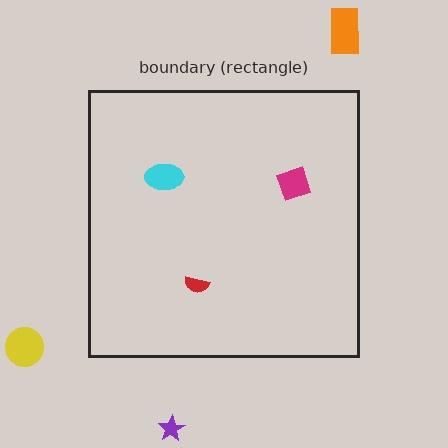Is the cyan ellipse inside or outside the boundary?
Inside.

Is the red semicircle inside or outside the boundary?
Inside.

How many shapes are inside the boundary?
3 inside, 3 outside.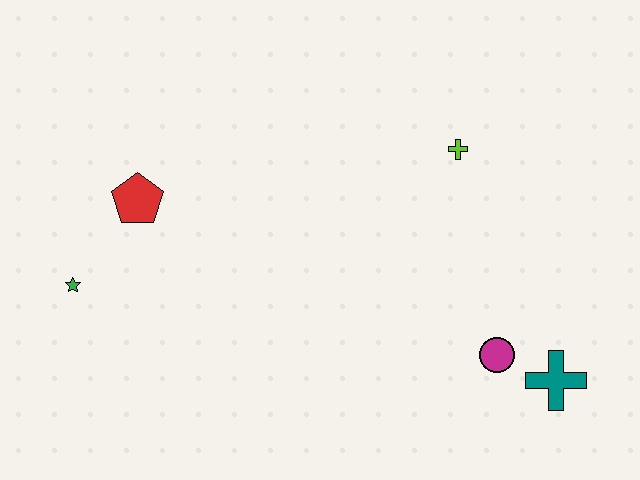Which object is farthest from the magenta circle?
The green star is farthest from the magenta circle.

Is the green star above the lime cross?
No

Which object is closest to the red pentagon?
The green star is closest to the red pentagon.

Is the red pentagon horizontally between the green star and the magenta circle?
Yes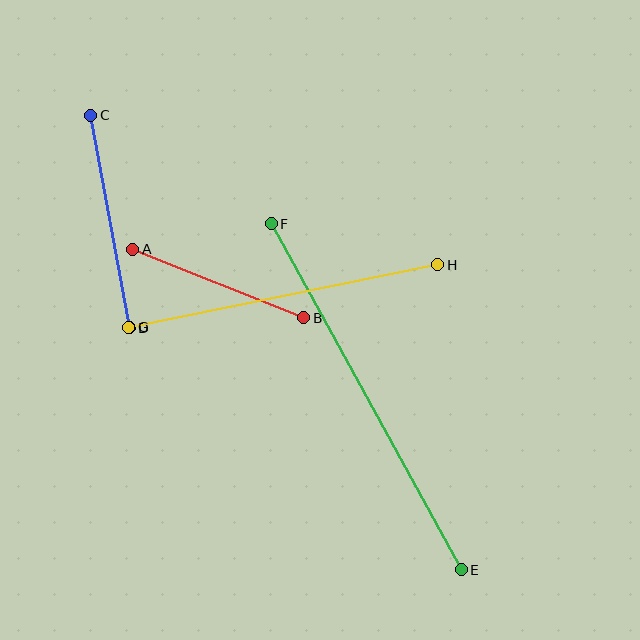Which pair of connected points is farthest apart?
Points E and F are farthest apart.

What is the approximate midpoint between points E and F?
The midpoint is at approximately (366, 397) pixels.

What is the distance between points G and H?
The distance is approximately 315 pixels.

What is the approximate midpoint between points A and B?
The midpoint is at approximately (218, 284) pixels.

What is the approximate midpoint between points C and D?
The midpoint is at approximately (110, 221) pixels.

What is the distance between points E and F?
The distance is approximately 394 pixels.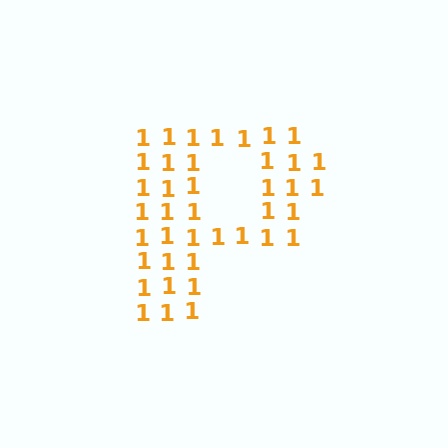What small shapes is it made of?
It is made of small digit 1's.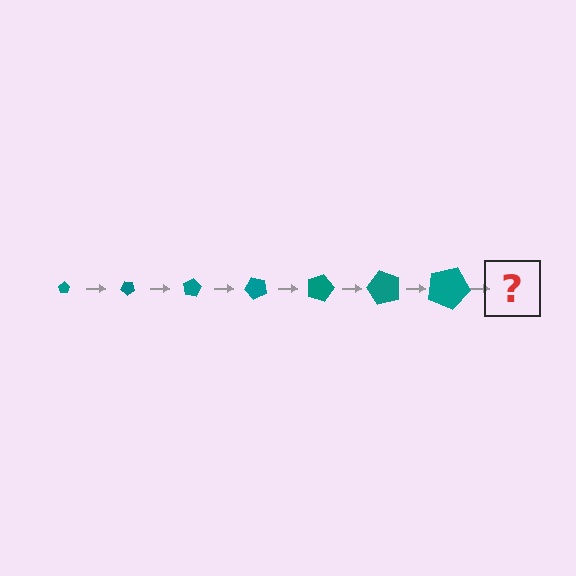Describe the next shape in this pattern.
It should be a pentagon, larger than the previous one and rotated 280 degrees from the start.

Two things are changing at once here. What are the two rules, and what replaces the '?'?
The two rules are that the pentagon grows larger each step and it rotates 40 degrees each step. The '?' should be a pentagon, larger than the previous one and rotated 280 degrees from the start.